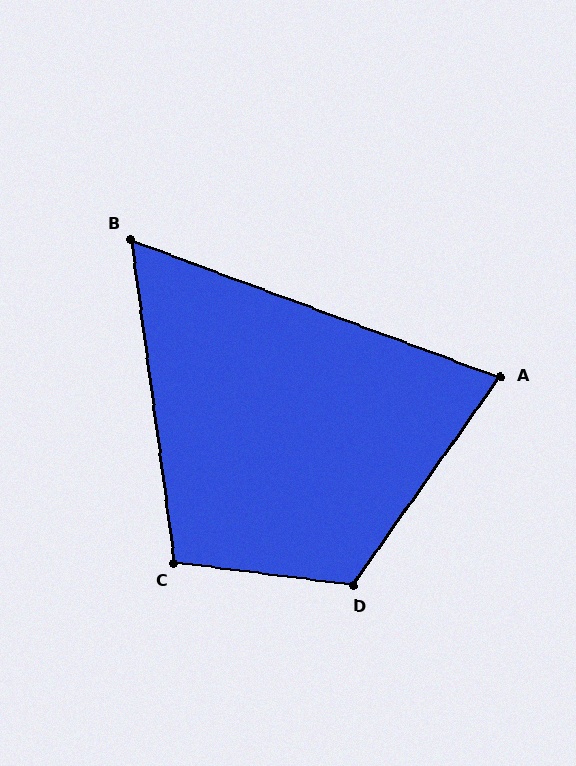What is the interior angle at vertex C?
Approximately 105 degrees (obtuse).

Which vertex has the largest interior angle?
D, at approximately 118 degrees.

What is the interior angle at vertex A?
Approximately 75 degrees (acute).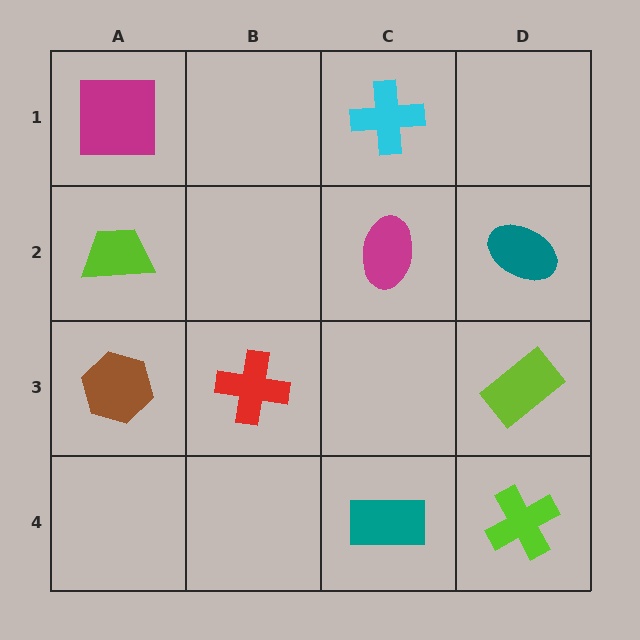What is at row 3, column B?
A red cross.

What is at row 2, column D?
A teal ellipse.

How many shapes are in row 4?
2 shapes.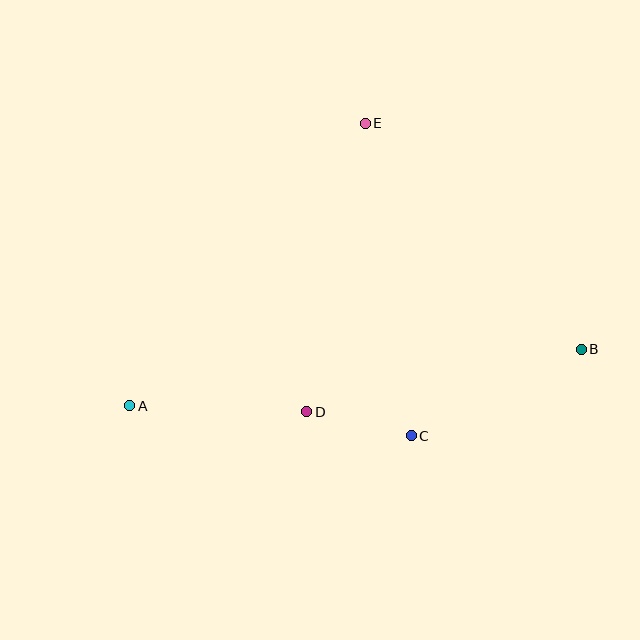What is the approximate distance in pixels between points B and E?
The distance between B and E is approximately 312 pixels.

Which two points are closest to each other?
Points C and D are closest to each other.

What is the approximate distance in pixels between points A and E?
The distance between A and E is approximately 368 pixels.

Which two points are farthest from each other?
Points A and B are farthest from each other.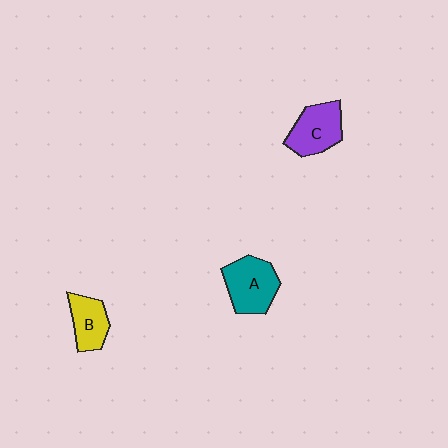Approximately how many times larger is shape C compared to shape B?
Approximately 1.3 times.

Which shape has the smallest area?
Shape B (yellow).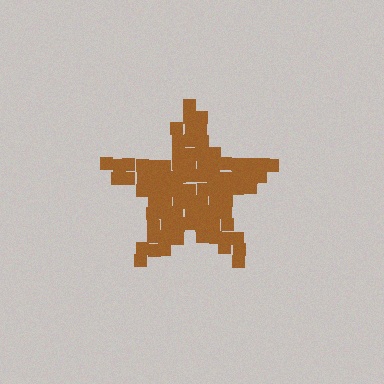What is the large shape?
The large shape is a star.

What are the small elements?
The small elements are squares.